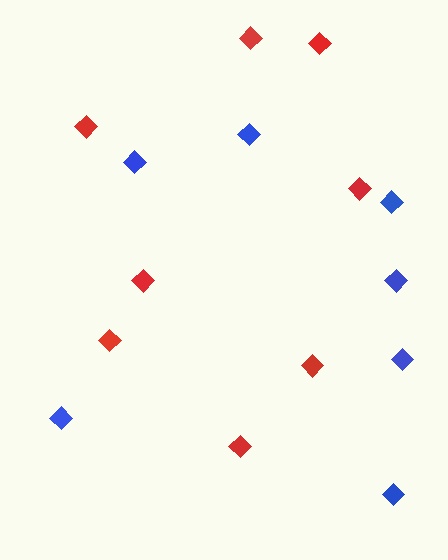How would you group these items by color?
There are 2 groups: one group of blue diamonds (7) and one group of red diamonds (8).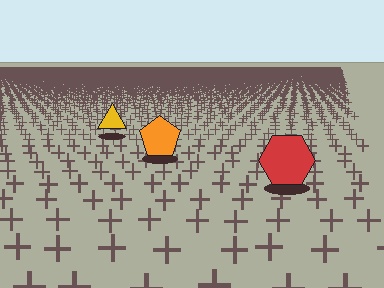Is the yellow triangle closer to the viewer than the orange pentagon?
No. The orange pentagon is closer — you can tell from the texture gradient: the ground texture is coarser near it.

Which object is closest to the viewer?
The red hexagon is closest. The texture marks near it are larger and more spread out.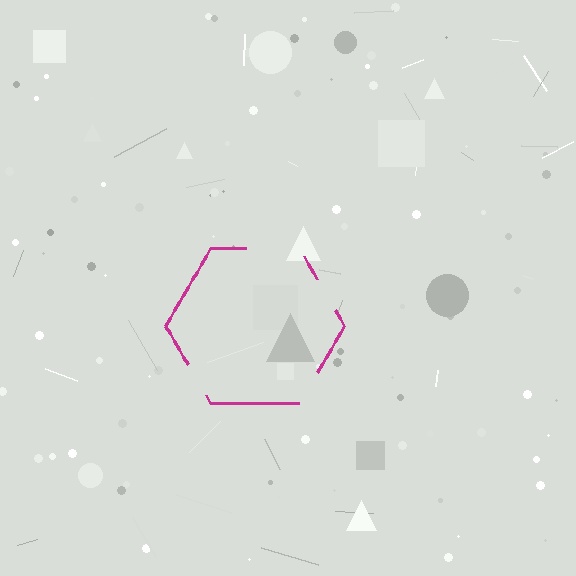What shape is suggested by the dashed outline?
The dashed outline suggests a hexagon.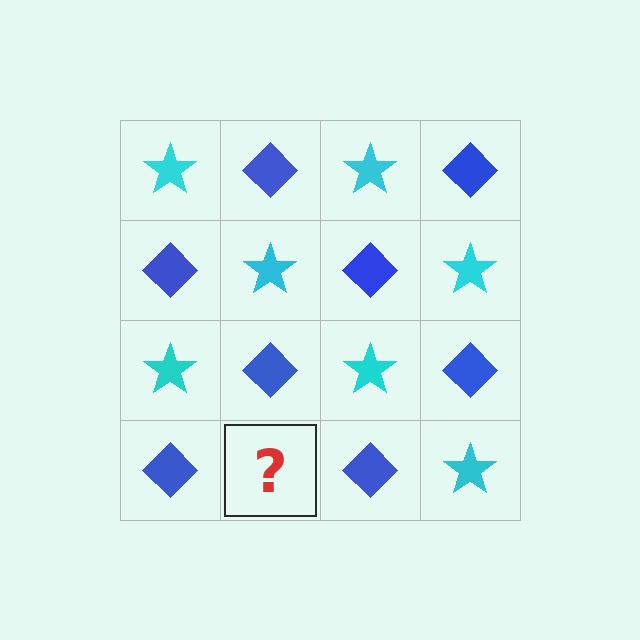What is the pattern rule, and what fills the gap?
The rule is that it alternates cyan star and blue diamond in a checkerboard pattern. The gap should be filled with a cyan star.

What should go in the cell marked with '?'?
The missing cell should contain a cyan star.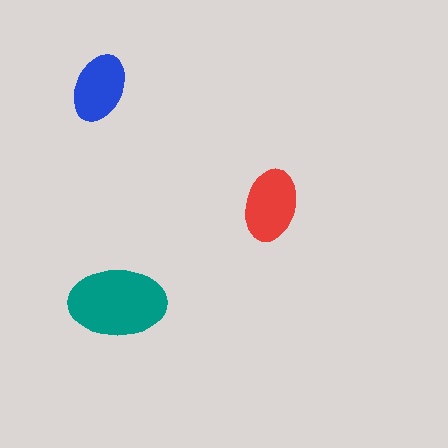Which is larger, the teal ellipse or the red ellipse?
The teal one.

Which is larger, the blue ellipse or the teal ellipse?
The teal one.